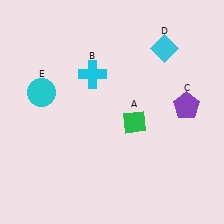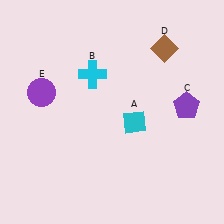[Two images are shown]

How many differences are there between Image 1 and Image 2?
There are 3 differences between the two images.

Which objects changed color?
A changed from green to cyan. D changed from cyan to brown. E changed from cyan to purple.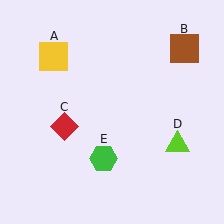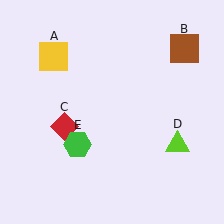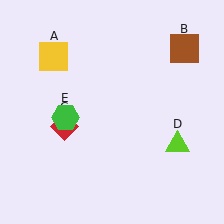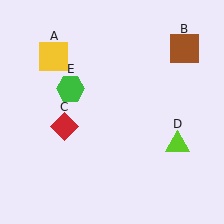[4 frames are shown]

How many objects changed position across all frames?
1 object changed position: green hexagon (object E).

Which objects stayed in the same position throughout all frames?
Yellow square (object A) and brown square (object B) and red diamond (object C) and lime triangle (object D) remained stationary.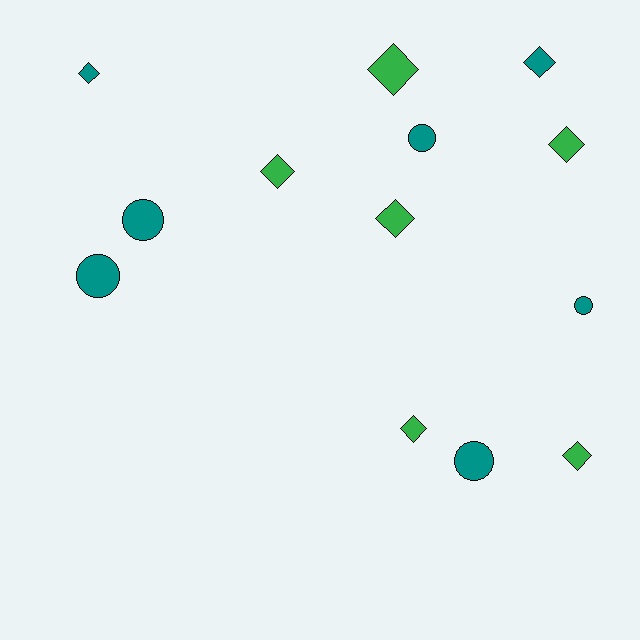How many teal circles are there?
There are 5 teal circles.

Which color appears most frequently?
Teal, with 7 objects.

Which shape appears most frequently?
Diamond, with 8 objects.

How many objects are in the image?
There are 13 objects.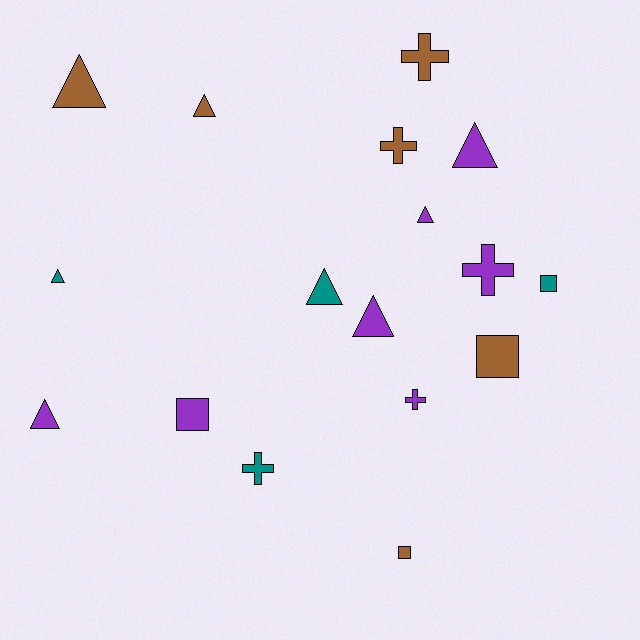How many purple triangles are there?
There are 4 purple triangles.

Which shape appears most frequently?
Triangle, with 8 objects.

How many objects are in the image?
There are 17 objects.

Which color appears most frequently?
Purple, with 7 objects.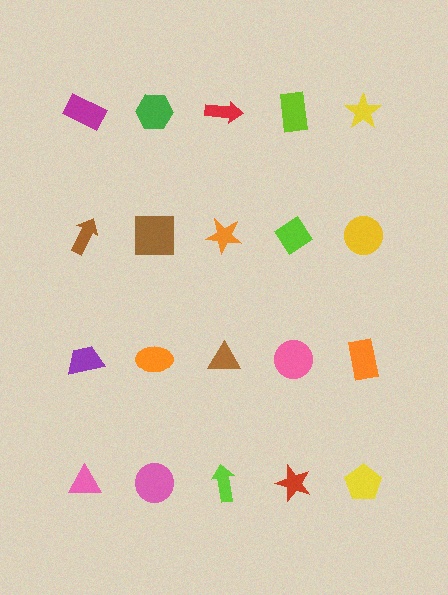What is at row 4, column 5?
A yellow pentagon.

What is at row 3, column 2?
An orange ellipse.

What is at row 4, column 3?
A lime arrow.